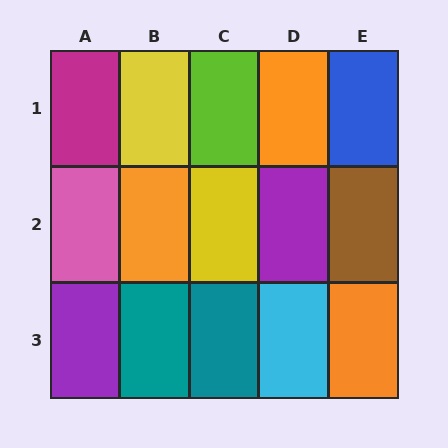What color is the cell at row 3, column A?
Purple.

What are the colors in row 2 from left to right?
Pink, orange, yellow, purple, brown.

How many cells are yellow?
2 cells are yellow.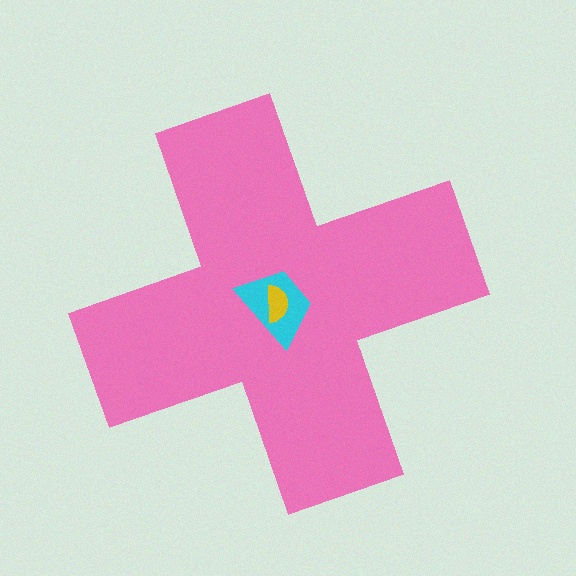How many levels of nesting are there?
3.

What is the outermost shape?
The pink cross.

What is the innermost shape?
The yellow semicircle.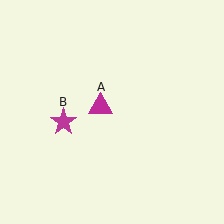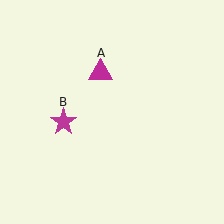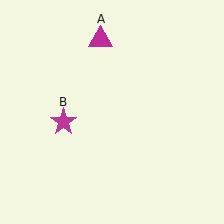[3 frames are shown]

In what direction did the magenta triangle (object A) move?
The magenta triangle (object A) moved up.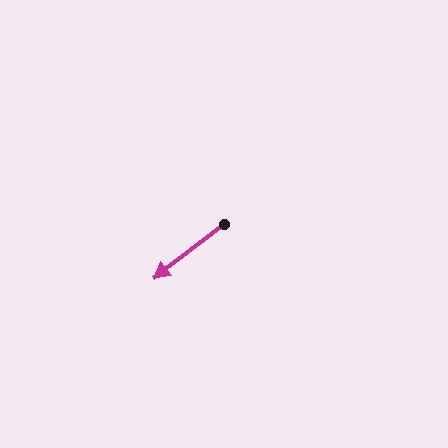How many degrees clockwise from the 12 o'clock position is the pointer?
Approximately 233 degrees.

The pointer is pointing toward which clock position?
Roughly 8 o'clock.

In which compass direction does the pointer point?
Southwest.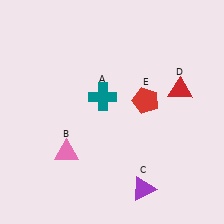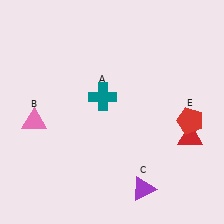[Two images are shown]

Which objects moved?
The objects that moved are: the pink triangle (B), the red triangle (D), the red pentagon (E).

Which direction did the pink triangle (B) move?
The pink triangle (B) moved left.